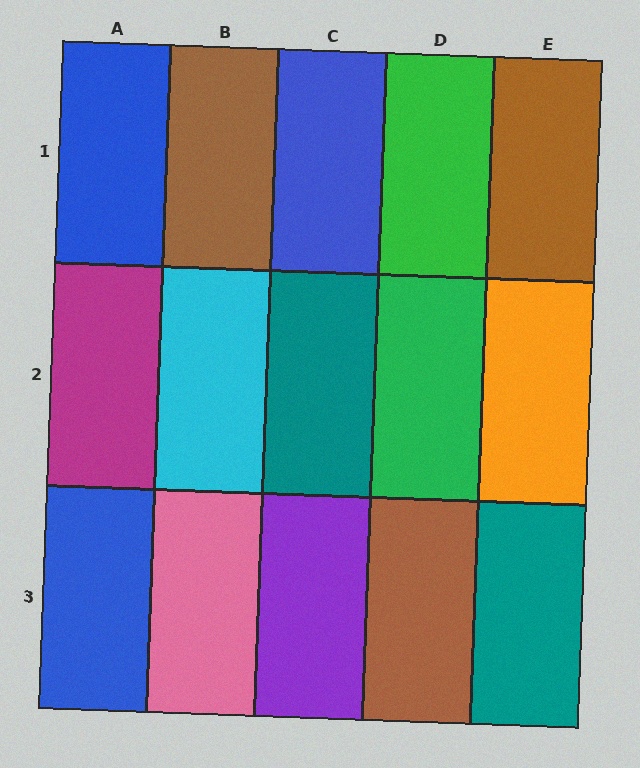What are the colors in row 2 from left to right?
Magenta, cyan, teal, green, orange.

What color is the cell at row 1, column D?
Green.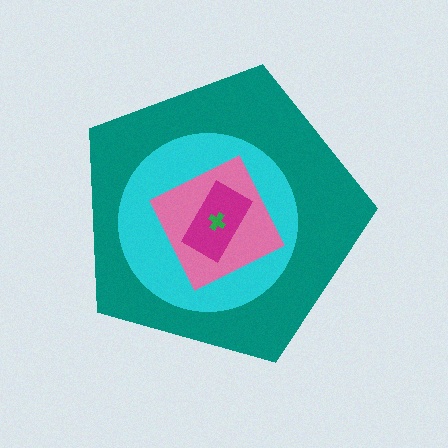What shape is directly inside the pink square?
The magenta rectangle.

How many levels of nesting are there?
5.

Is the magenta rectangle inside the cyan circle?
Yes.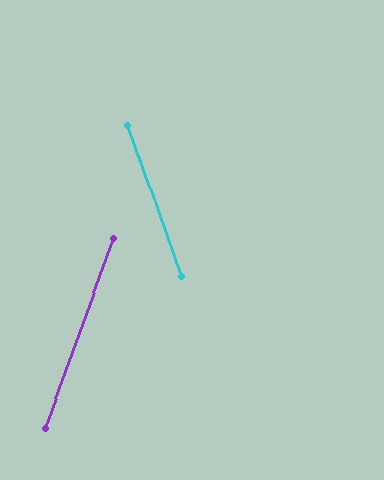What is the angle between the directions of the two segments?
Approximately 39 degrees.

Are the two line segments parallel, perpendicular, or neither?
Neither parallel nor perpendicular — they differ by about 39°.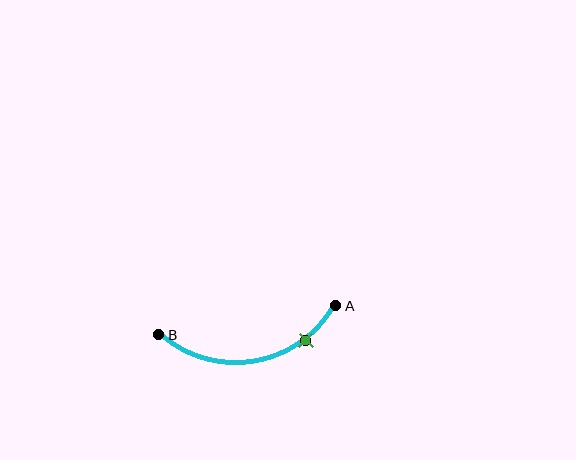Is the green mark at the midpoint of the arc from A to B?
No. The green mark lies on the arc but is closer to endpoint A. The arc midpoint would be at the point on the curve equidistant along the arc from both A and B.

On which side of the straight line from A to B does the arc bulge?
The arc bulges below the straight line connecting A and B.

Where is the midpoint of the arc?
The arc midpoint is the point on the curve farthest from the straight line joining A and B. It sits below that line.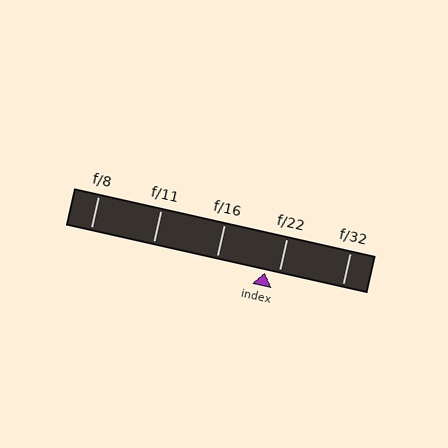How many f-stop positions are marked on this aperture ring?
There are 5 f-stop positions marked.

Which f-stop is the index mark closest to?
The index mark is closest to f/22.